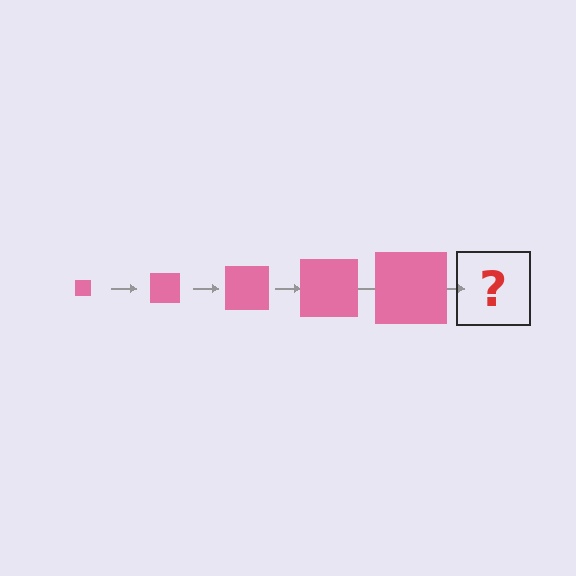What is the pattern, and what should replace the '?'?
The pattern is that the square gets progressively larger each step. The '?' should be a pink square, larger than the previous one.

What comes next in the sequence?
The next element should be a pink square, larger than the previous one.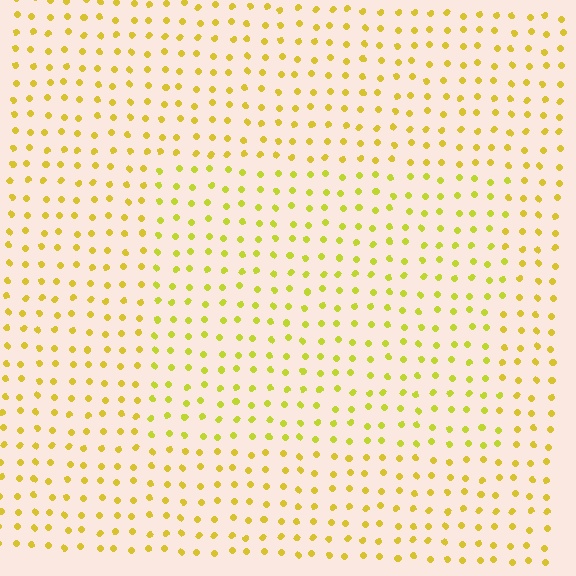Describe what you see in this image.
The image is filled with small yellow elements in a uniform arrangement. A rectangle-shaped region is visible where the elements are tinted to a slightly different hue, forming a subtle color boundary.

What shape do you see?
I see a rectangle.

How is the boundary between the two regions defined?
The boundary is defined purely by a slight shift in hue (about 17 degrees). Spacing, size, and orientation are identical on both sides.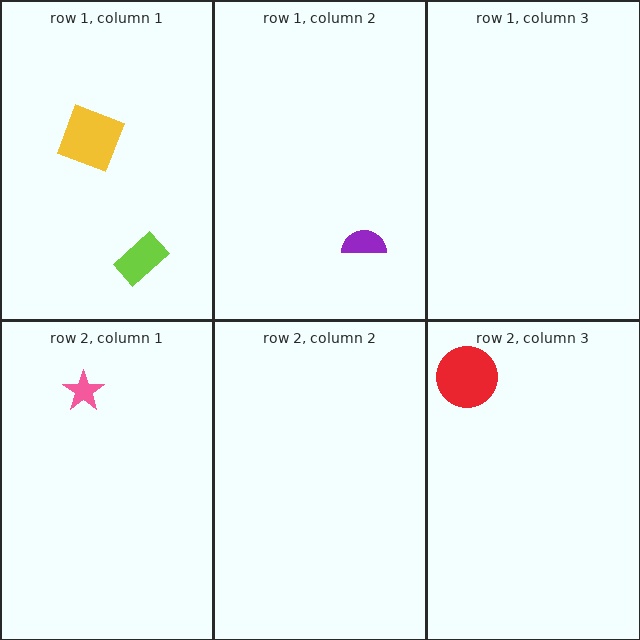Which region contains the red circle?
The row 2, column 3 region.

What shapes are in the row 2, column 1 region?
The pink star.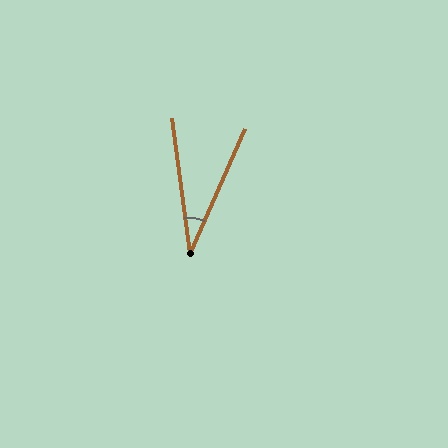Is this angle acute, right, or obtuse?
It is acute.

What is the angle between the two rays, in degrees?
Approximately 31 degrees.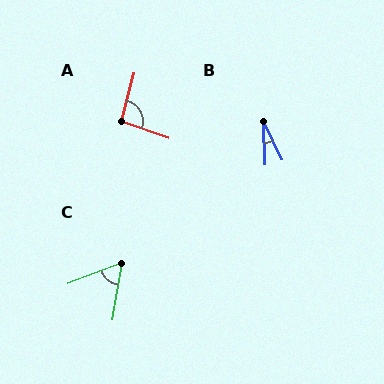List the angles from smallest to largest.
B (24°), C (59°), A (95°).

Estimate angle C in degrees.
Approximately 59 degrees.